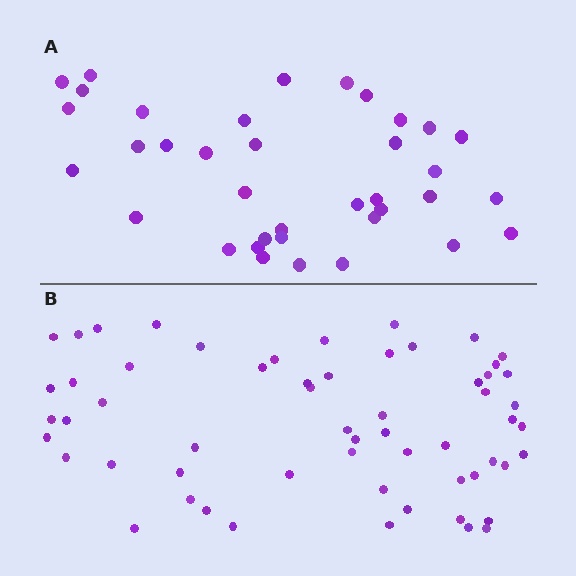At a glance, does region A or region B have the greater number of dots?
Region B (the bottom region) has more dots.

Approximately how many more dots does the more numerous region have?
Region B has approximately 20 more dots than region A.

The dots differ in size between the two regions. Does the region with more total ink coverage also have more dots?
No. Region A has more total ink coverage because its dots are larger, but region B actually contains more individual dots. Total area can be misleading — the number of items is what matters here.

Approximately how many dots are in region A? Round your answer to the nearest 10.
About 40 dots. (The exact count is 37, which rounds to 40.)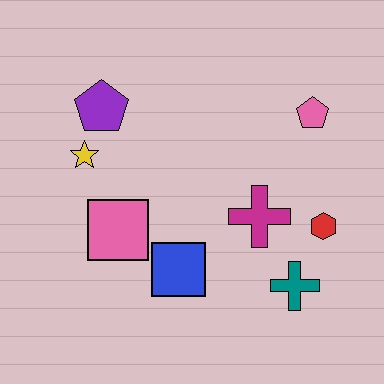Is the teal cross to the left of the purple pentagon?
No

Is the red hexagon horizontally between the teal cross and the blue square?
No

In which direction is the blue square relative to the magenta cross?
The blue square is to the left of the magenta cross.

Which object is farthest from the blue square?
The pink pentagon is farthest from the blue square.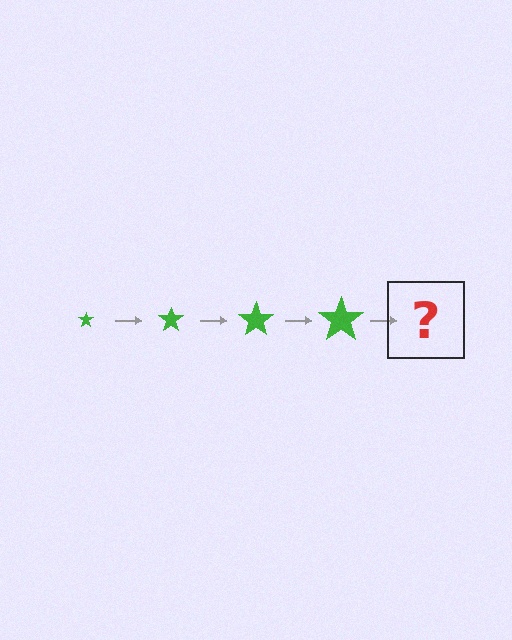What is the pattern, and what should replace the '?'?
The pattern is that the star gets progressively larger each step. The '?' should be a green star, larger than the previous one.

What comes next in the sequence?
The next element should be a green star, larger than the previous one.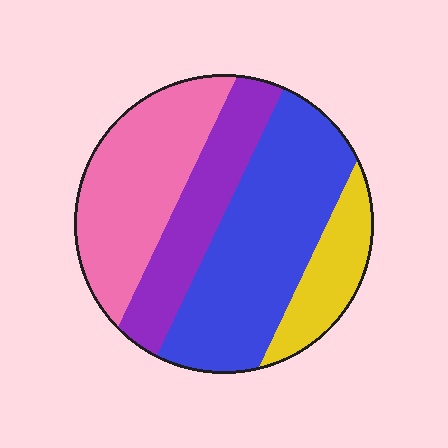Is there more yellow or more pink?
Pink.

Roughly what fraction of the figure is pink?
Pink takes up about one quarter (1/4) of the figure.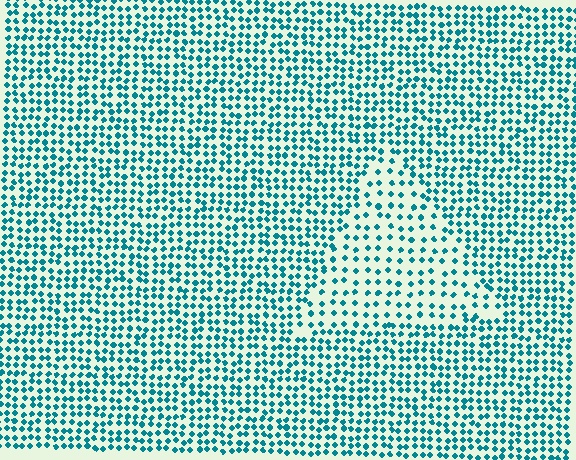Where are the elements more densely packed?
The elements are more densely packed outside the triangle boundary.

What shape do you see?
I see a triangle.